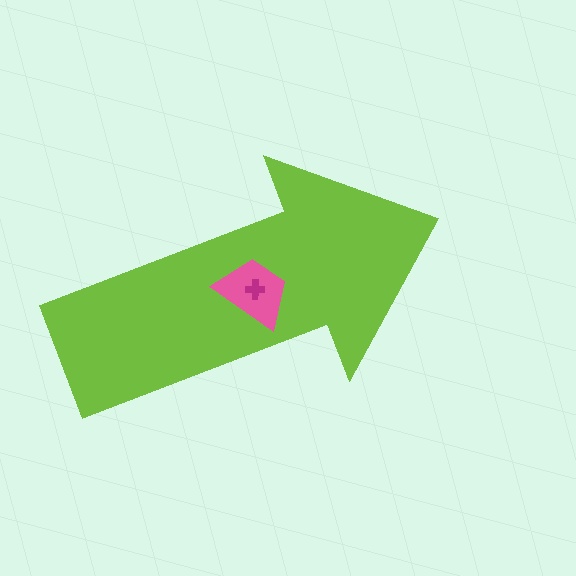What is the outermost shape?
The lime arrow.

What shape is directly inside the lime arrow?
The pink trapezoid.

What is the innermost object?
The magenta cross.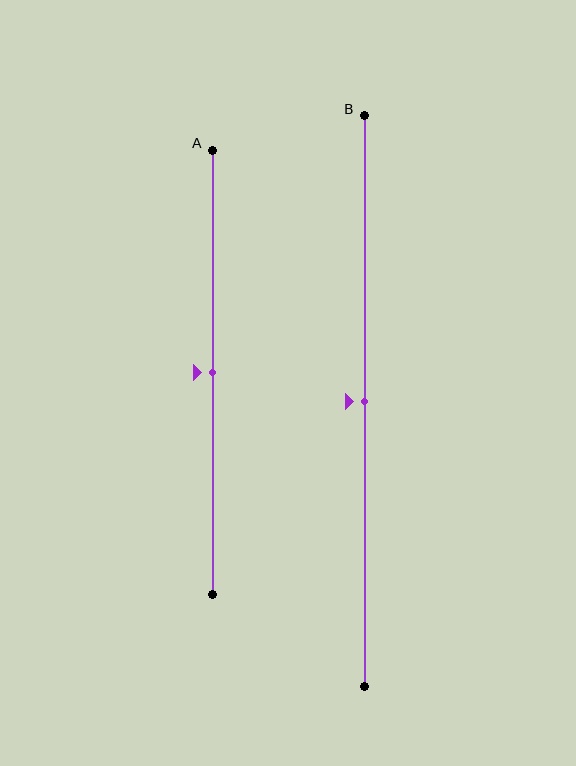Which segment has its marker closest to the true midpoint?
Segment A has its marker closest to the true midpoint.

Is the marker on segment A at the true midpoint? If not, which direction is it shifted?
Yes, the marker on segment A is at the true midpoint.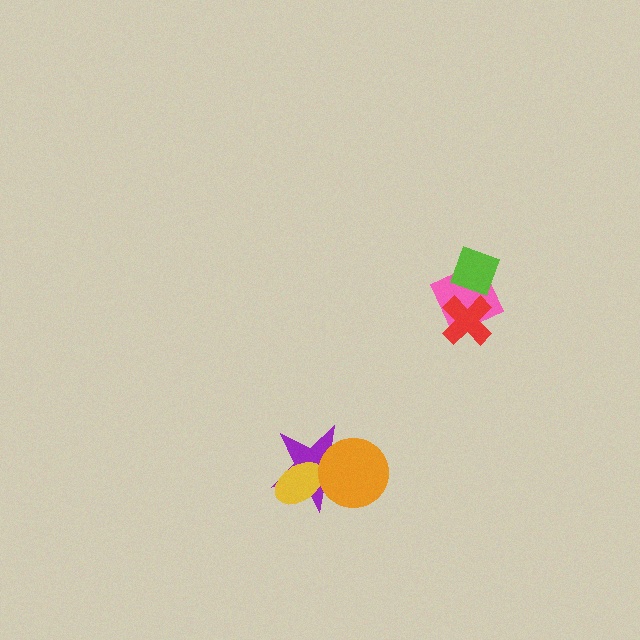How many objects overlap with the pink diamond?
2 objects overlap with the pink diamond.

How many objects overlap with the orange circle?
1 object overlaps with the orange circle.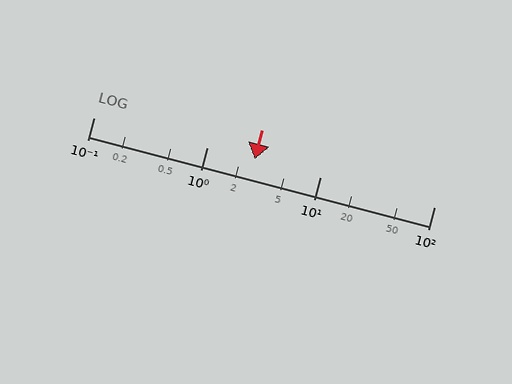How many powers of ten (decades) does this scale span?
The scale spans 3 decades, from 0.1 to 100.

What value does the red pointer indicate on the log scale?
The pointer indicates approximately 2.6.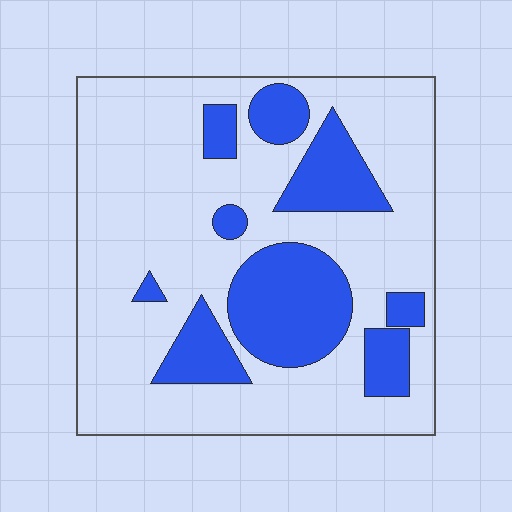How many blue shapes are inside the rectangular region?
9.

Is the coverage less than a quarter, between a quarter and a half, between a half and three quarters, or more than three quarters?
Between a quarter and a half.